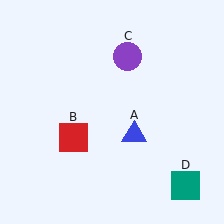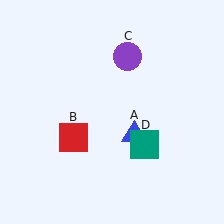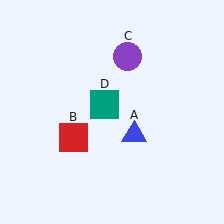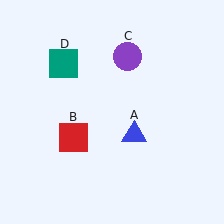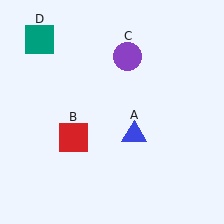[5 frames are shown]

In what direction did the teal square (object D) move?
The teal square (object D) moved up and to the left.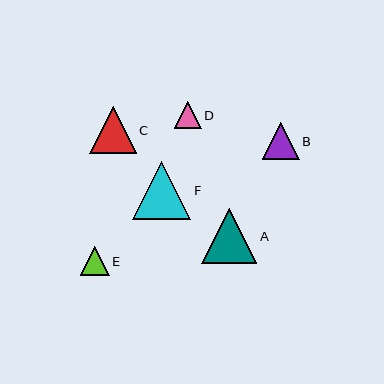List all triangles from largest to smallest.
From largest to smallest: F, A, C, B, E, D.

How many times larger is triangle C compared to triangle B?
Triangle C is approximately 1.3 times the size of triangle B.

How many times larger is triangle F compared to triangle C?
Triangle F is approximately 1.2 times the size of triangle C.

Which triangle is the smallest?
Triangle D is the smallest with a size of approximately 27 pixels.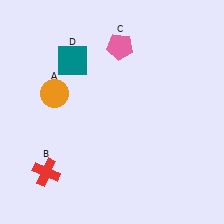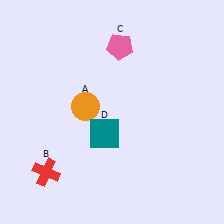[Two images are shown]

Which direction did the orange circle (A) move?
The orange circle (A) moved right.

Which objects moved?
The objects that moved are: the orange circle (A), the teal square (D).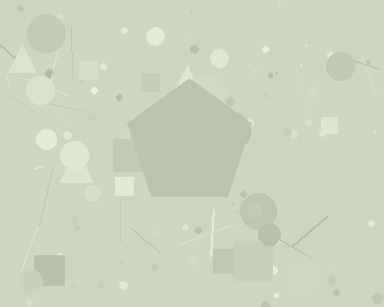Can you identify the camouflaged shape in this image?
The camouflaged shape is a pentagon.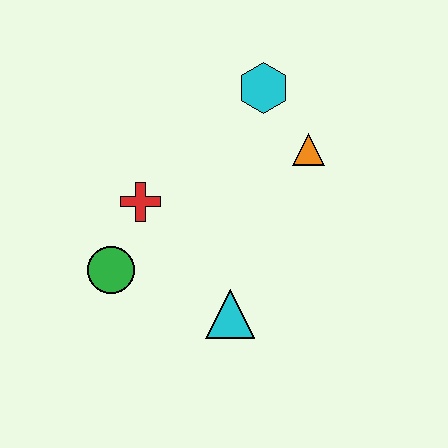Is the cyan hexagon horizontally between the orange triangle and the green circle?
Yes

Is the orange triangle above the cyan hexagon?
No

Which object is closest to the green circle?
The red cross is closest to the green circle.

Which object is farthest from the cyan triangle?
The cyan hexagon is farthest from the cyan triangle.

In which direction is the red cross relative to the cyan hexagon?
The red cross is to the left of the cyan hexagon.